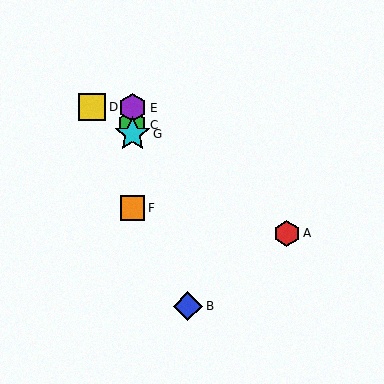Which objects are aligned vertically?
Objects C, E, F, G are aligned vertically.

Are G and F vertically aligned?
Yes, both are at x≈132.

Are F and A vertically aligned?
No, F is at x≈132 and A is at x≈287.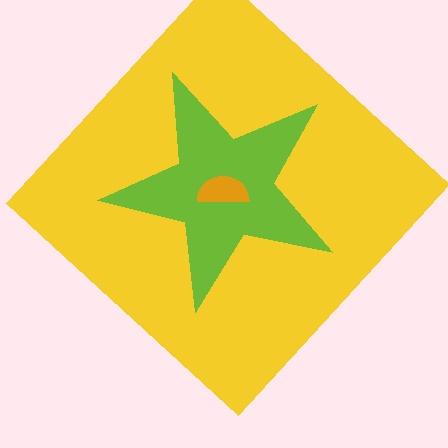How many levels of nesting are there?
3.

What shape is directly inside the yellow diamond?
The lime star.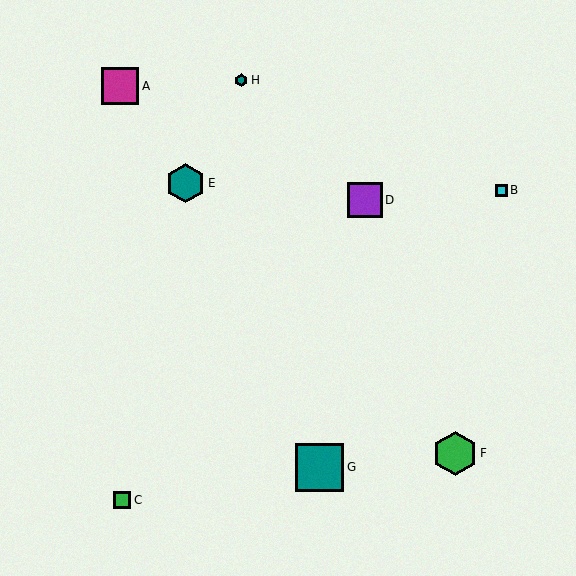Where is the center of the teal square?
The center of the teal square is at (320, 467).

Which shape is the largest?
The teal square (labeled G) is the largest.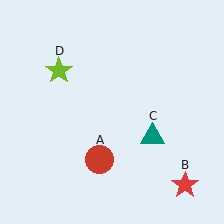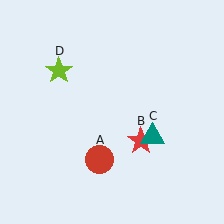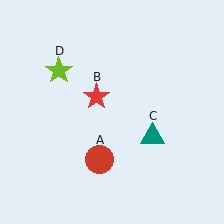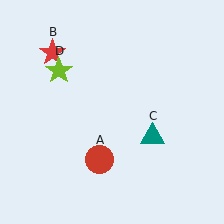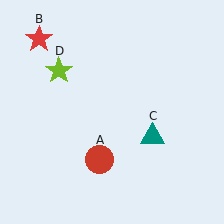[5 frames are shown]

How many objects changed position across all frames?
1 object changed position: red star (object B).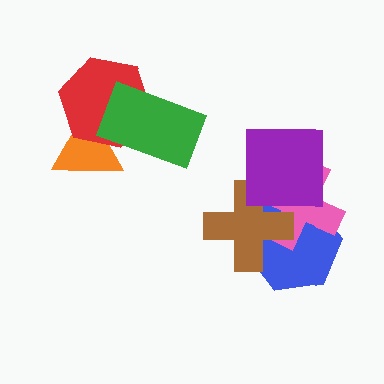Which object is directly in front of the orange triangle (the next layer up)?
The red hexagon is directly in front of the orange triangle.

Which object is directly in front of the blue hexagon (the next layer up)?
The pink cross is directly in front of the blue hexagon.